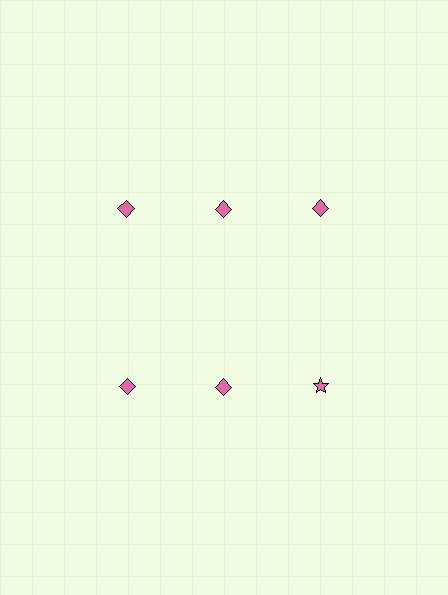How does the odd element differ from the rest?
It has a different shape: star instead of diamond.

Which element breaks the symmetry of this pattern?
The pink star in the second row, center column breaks the symmetry. All other shapes are pink diamonds.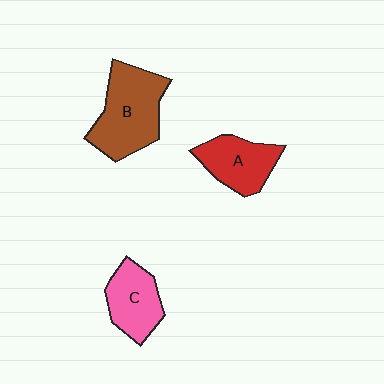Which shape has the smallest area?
Shape C (pink).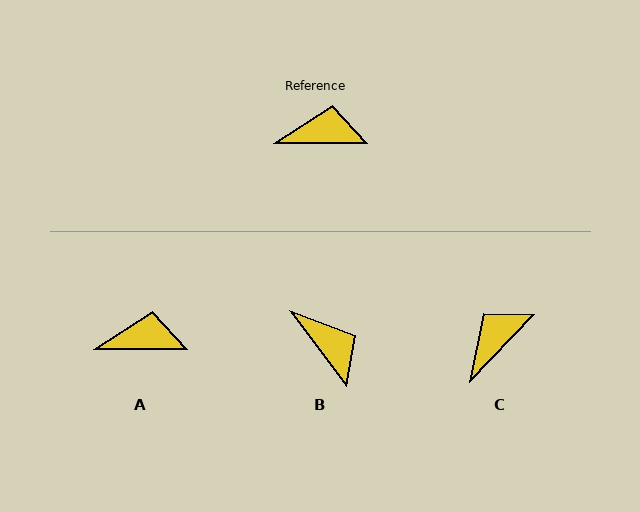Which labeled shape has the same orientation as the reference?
A.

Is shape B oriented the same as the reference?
No, it is off by about 53 degrees.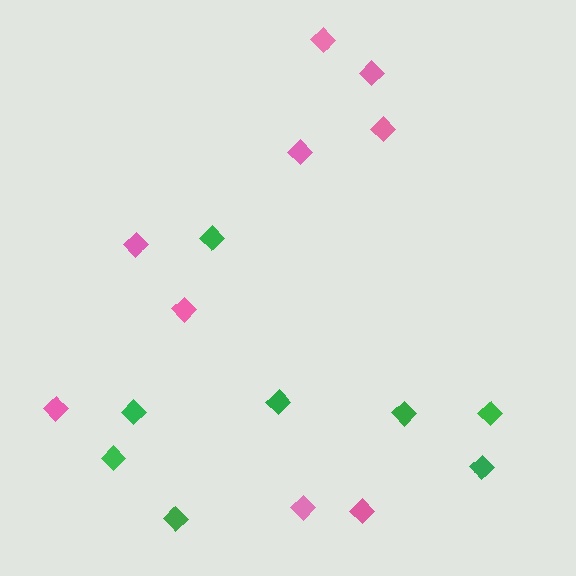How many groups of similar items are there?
There are 2 groups: one group of green diamonds (8) and one group of pink diamonds (9).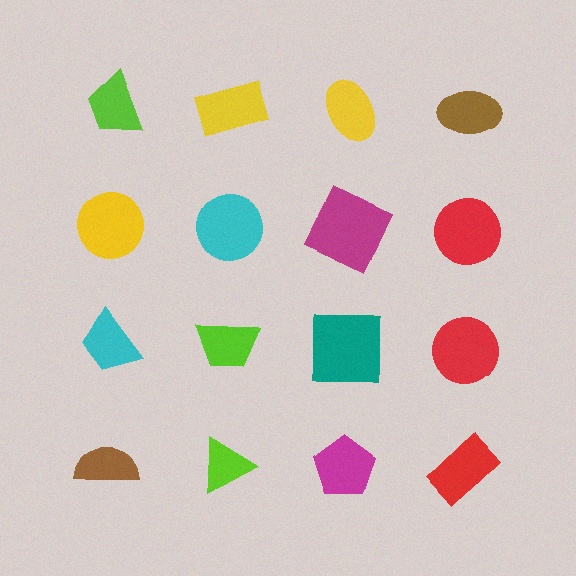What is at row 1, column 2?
A yellow rectangle.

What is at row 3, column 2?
A lime trapezoid.